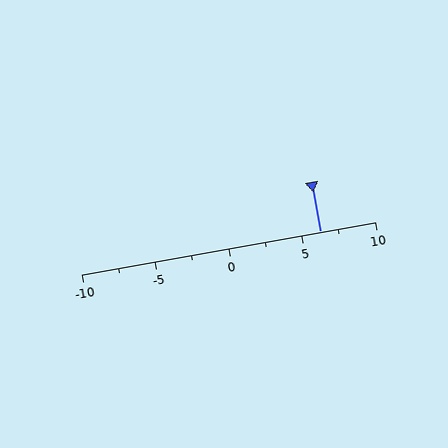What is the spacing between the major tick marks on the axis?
The major ticks are spaced 5 apart.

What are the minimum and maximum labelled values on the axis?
The axis runs from -10 to 10.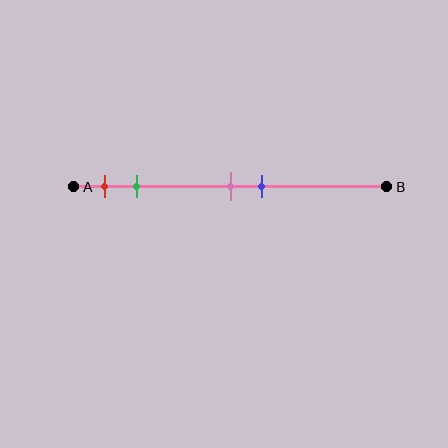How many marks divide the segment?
There are 4 marks dividing the segment.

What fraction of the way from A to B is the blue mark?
The blue mark is approximately 60% (0.6) of the way from A to B.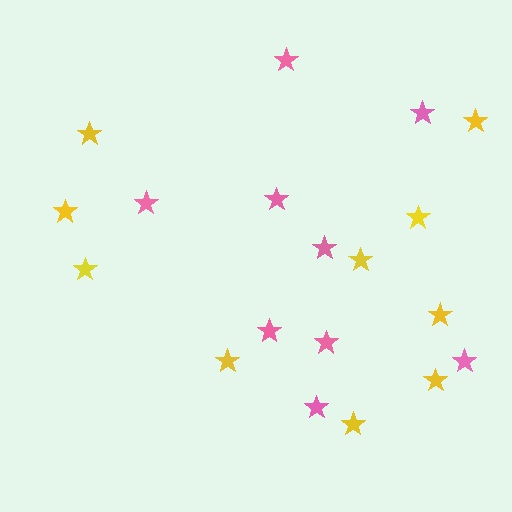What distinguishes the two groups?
There are 2 groups: one group of pink stars (9) and one group of yellow stars (10).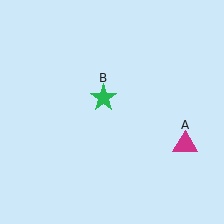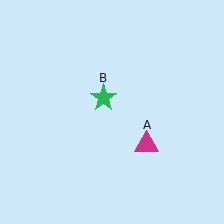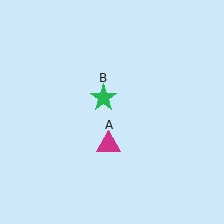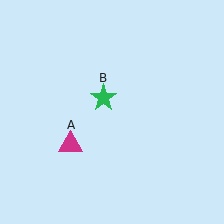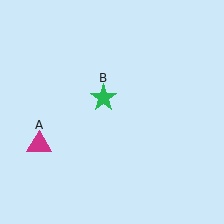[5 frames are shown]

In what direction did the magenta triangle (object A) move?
The magenta triangle (object A) moved left.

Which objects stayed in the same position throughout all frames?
Green star (object B) remained stationary.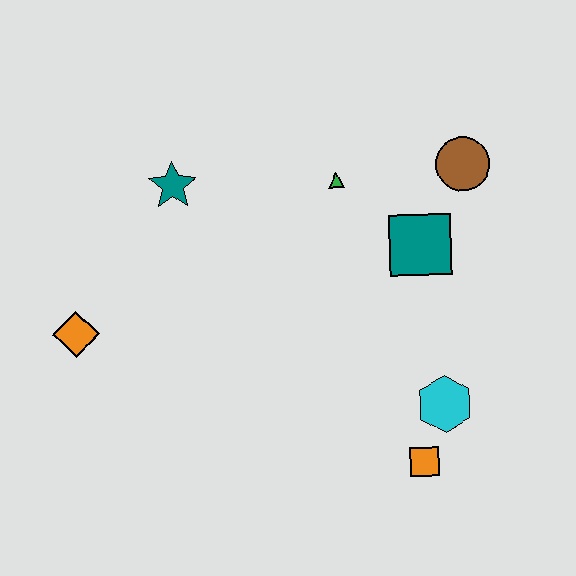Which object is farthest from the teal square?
The orange diamond is farthest from the teal square.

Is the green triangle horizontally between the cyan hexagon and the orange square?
No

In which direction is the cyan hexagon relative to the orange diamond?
The cyan hexagon is to the right of the orange diamond.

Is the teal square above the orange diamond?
Yes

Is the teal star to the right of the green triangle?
No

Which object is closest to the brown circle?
The teal square is closest to the brown circle.